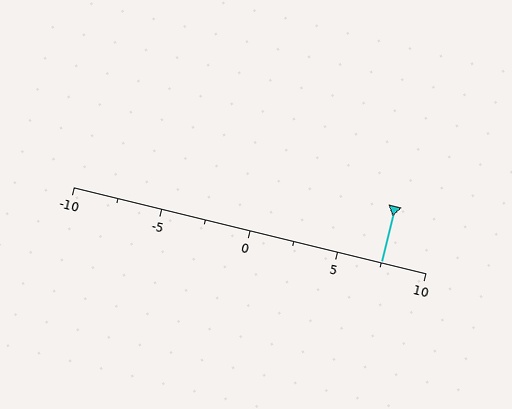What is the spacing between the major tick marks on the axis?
The major ticks are spaced 5 apart.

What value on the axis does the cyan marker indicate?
The marker indicates approximately 7.5.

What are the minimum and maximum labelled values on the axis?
The axis runs from -10 to 10.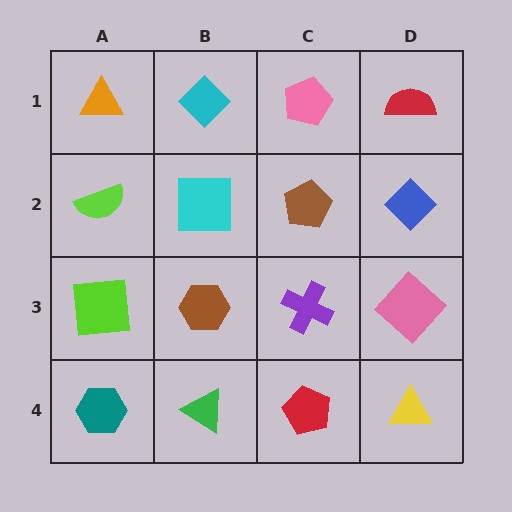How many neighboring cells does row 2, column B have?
4.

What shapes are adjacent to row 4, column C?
A purple cross (row 3, column C), a green triangle (row 4, column B), a yellow triangle (row 4, column D).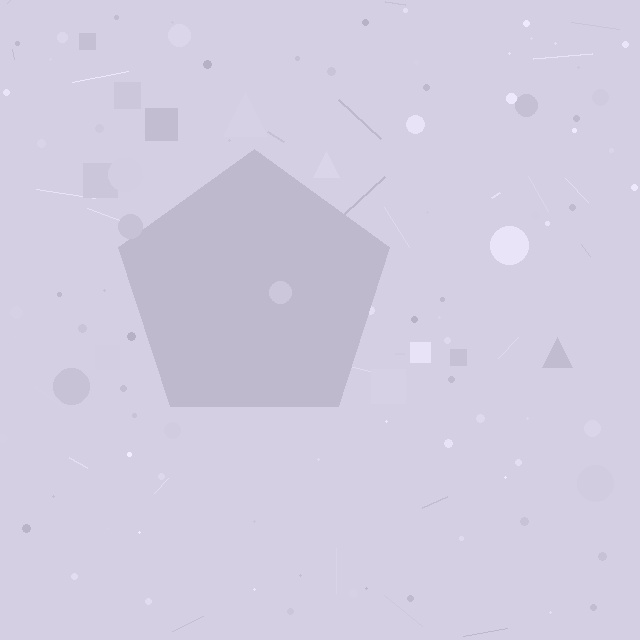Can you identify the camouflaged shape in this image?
The camouflaged shape is a pentagon.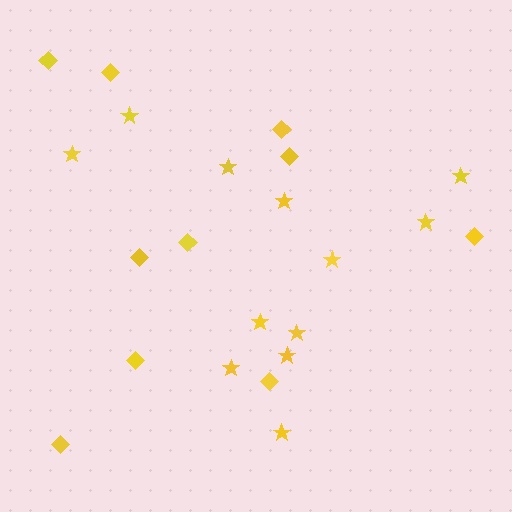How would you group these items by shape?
There are 2 groups: one group of stars (12) and one group of diamonds (10).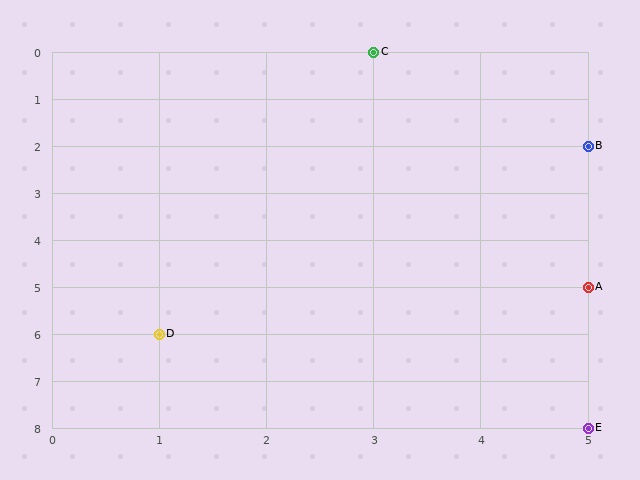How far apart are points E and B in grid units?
Points E and B are 6 rows apart.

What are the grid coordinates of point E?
Point E is at grid coordinates (5, 8).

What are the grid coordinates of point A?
Point A is at grid coordinates (5, 5).